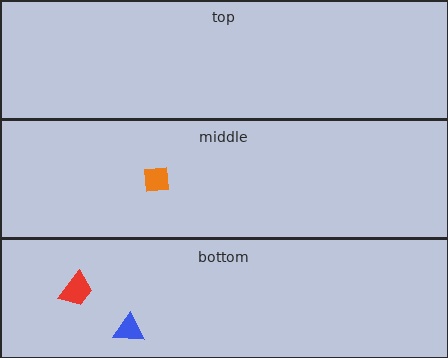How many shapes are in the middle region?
1.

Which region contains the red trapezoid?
The bottom region.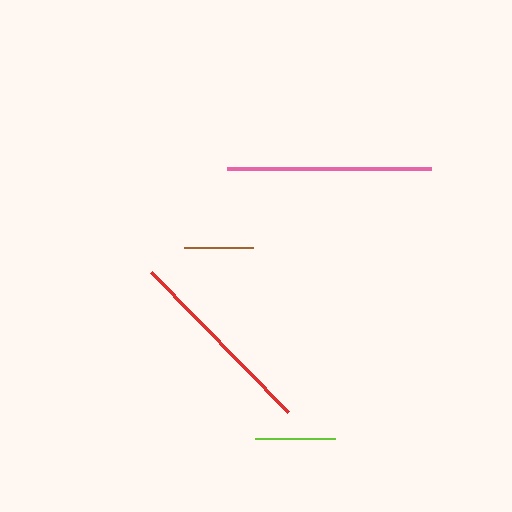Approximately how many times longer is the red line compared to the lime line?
The red line is approximately 2.4 times the length of the lime line.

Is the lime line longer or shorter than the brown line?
The lime line is longer than the brown line.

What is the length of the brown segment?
The brown segment is approximately 69 pixels long.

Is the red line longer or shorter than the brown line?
The red line is longer than the brown line.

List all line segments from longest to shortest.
From longest to shortest: pink, red, lime, brown.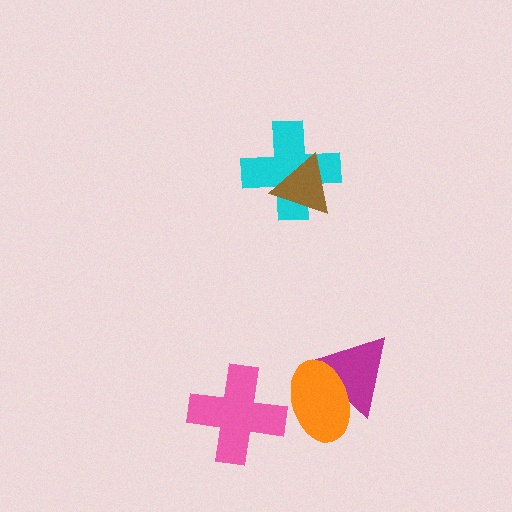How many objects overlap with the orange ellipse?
1 object overlaps with the orange ellipse.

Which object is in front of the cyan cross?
The brown triangle is in front of the cyan cross.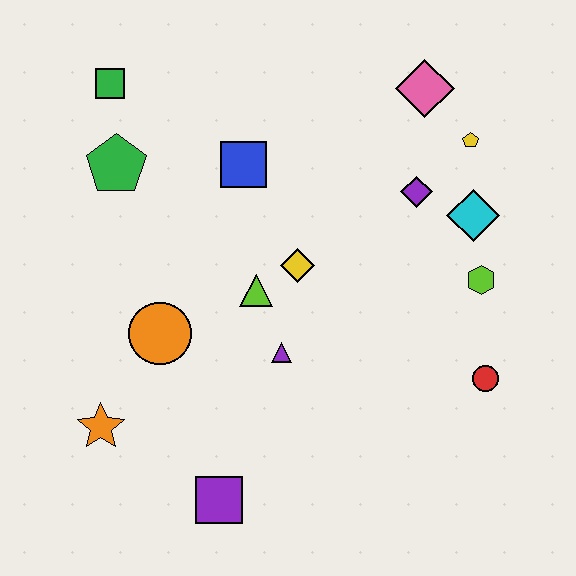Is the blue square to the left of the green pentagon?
No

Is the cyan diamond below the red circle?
No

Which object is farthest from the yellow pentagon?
The orange star is farthest from the yellow pentagon.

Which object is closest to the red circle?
The lime hexagon is closest to the red circle.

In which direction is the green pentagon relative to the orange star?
The green pentagon is above the orange star.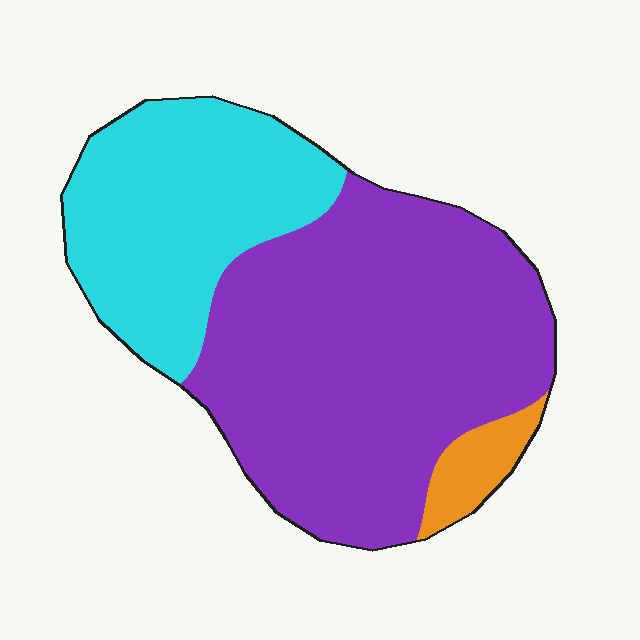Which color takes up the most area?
Purple, at roughly 60%.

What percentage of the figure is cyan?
Cyan covers 33% of the figure.